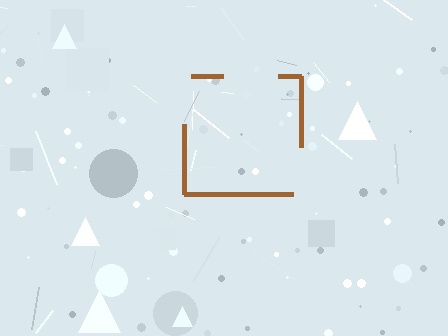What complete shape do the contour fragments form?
The contour fragments form a square.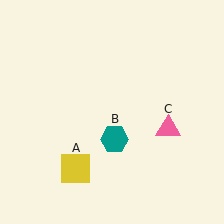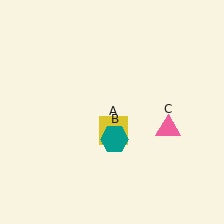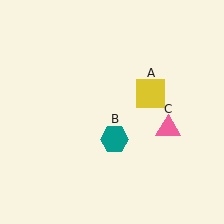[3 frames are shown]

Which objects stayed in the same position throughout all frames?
Teal hexagon (object B) and pink triangle (object C) remained stationary.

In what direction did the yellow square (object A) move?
The yellow square (object A) moved up and to the right.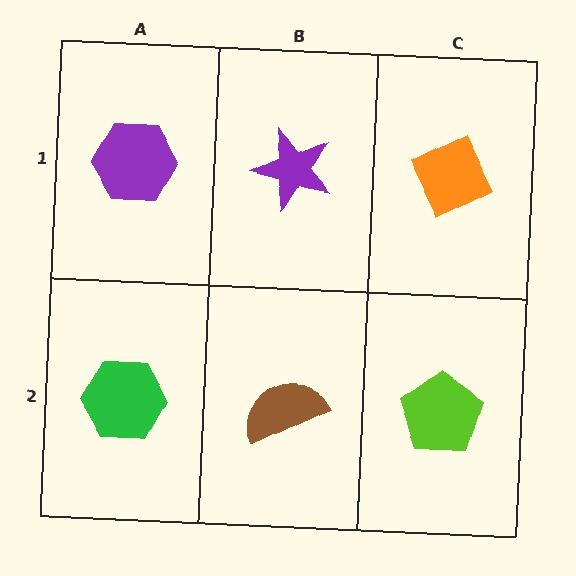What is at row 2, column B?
A brown semicircle.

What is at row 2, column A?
A green hexagon.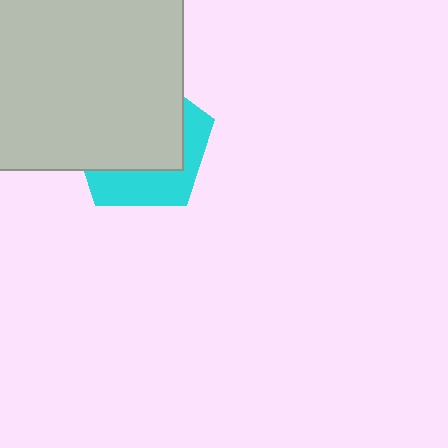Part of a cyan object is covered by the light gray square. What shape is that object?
It is a pentagon.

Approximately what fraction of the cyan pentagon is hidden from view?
Roughly 65% of the cyan pentagon is hidden behind the light gray square.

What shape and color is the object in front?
The object in front is a light gray square.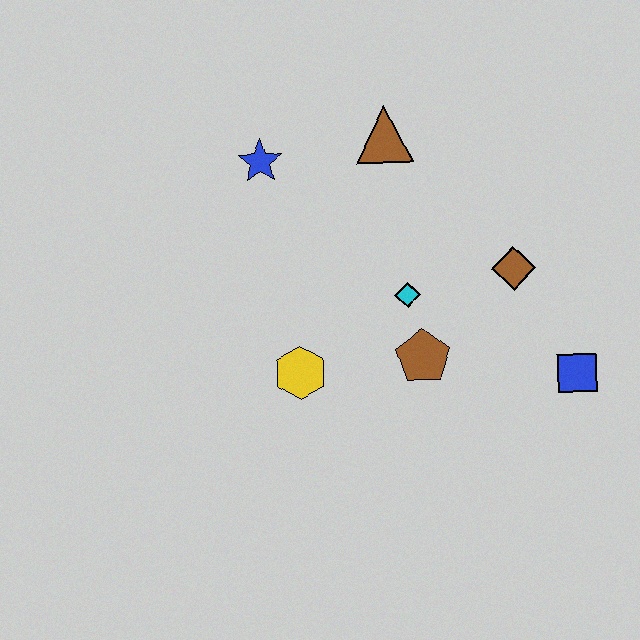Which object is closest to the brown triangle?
The blue star is closest to the brown triangle.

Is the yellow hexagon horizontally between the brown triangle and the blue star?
Yes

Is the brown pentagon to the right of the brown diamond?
No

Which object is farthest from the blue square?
The blue star is farthest from the blue square.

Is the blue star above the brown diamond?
Yes